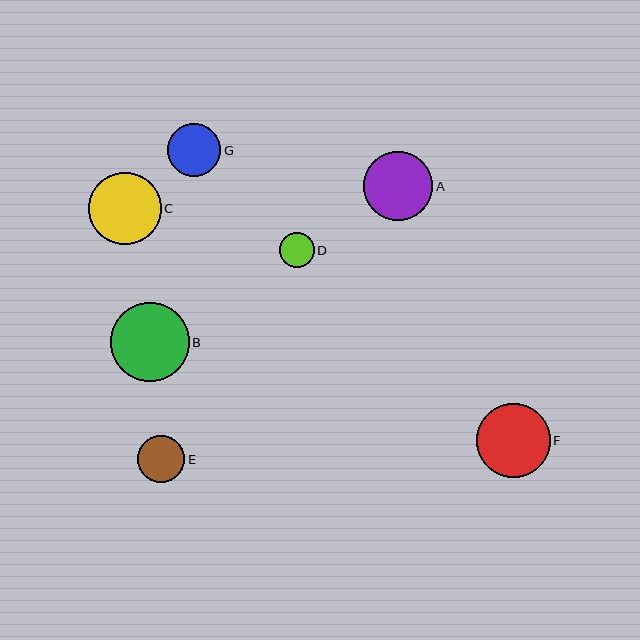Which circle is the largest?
Circle B is the largest with a size of approximately 78 pixels.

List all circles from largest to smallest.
From largest to smallest: B, F, C, A, G, E, D.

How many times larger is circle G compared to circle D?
Circle G is approximately 1.5 times the size of circle D.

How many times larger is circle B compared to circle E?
Circle B is approximately 1.7 times the size of circle E.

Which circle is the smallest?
Circle D is the smallest with a size of approximately 35 pixels.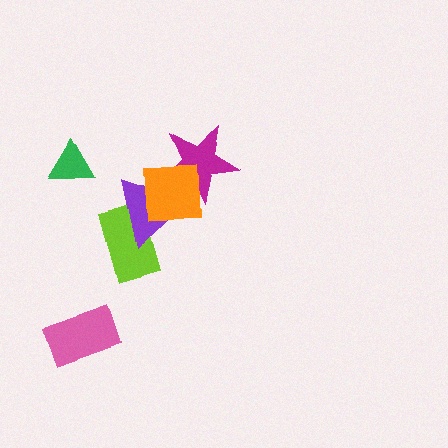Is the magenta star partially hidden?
Yes, it is partially covered by another shape.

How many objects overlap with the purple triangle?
3 objects overlap with the purple triangle.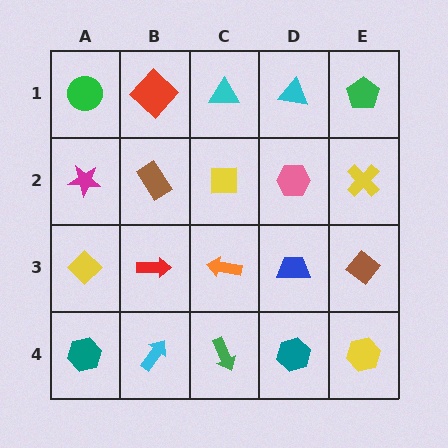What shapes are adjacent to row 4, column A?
A yellow diamond (row 3, column A), a cyan arrow (row 4, column B).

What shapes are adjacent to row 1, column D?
A pink hexagon (row 2, column D), a cyan triangle (row 1, column C), a green pentagon (row 1, column E).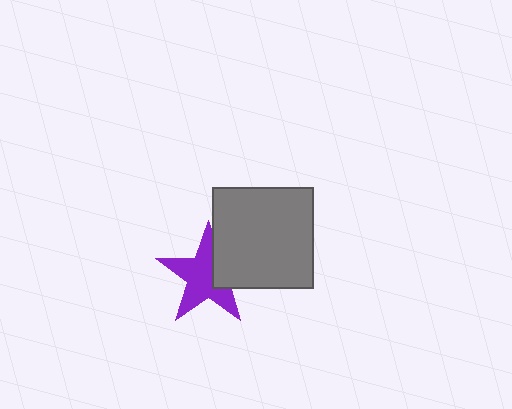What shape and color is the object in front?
The object in front is a gray square.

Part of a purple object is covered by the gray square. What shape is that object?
It is a star.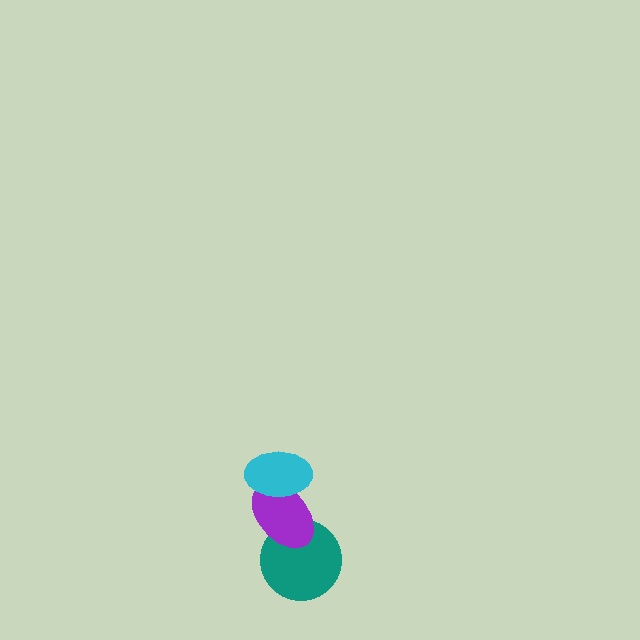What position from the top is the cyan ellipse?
The cyan ellipse is 1st from the top.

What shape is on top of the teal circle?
The purple ellipse is on top of the teal circle.